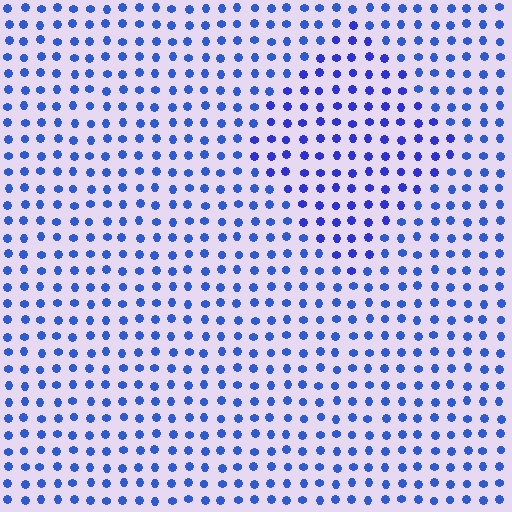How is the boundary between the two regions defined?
The boundary is defined purely by a slight shift in hue (about 15 degrees). Spacing, size, and orientation are identical on both sides.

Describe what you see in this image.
The image is filled with small blue elements in a uniform arrangement. A diamond-shaped region is visible where the elements are tinted to a slightly different hue, forming a subtle color boundary.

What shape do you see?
I see a diamond.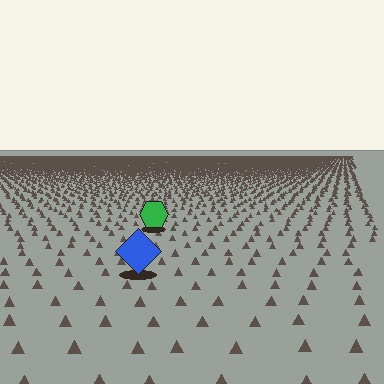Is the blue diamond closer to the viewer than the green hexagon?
Yes. The blue diamond is closer — you can tell from the texture gradient: the ground texture is coarser near it.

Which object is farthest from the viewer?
The green hexagon is farthest from the viewer. It appears smaller and the ground texture around it is denser.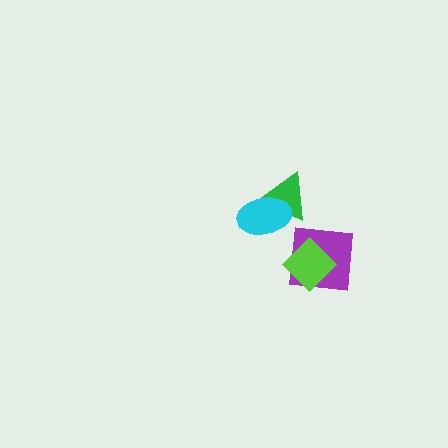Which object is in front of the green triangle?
The cyan ellipse is in front of the green triangle.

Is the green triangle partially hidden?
Yes, it is partially covered by another shape.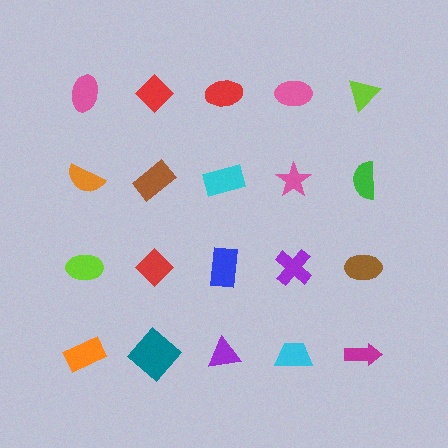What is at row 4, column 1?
An orange rectangle.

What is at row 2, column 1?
An orange semicircle.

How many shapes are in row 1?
5 shapes.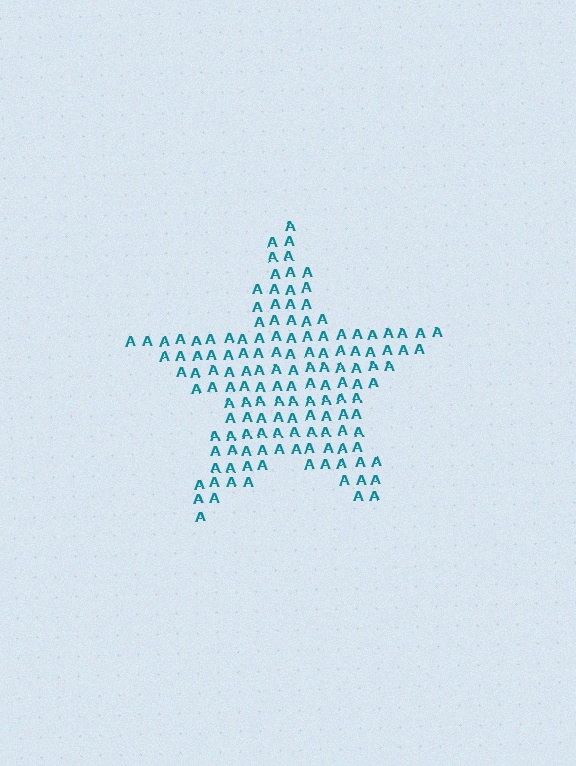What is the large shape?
The large shape is a star.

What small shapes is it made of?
It is made of small letter A's.